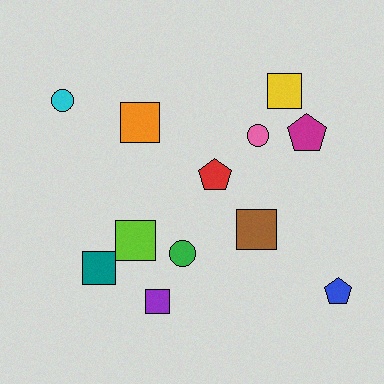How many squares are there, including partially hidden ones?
There are 6 squares.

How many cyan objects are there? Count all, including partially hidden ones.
There is 1 cyan object.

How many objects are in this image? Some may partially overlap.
There are 12 objects.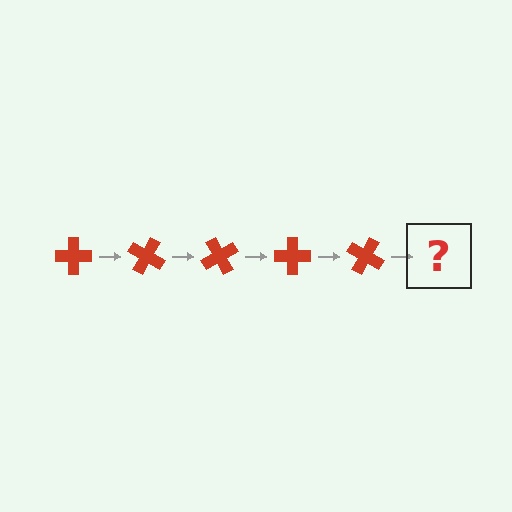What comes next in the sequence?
The next element should be a red cross rotated 150 degrees.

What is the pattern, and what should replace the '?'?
The pattern is that the cross rotates 30 degrees each step. The '?' should be a red cross rotated 150 degrees.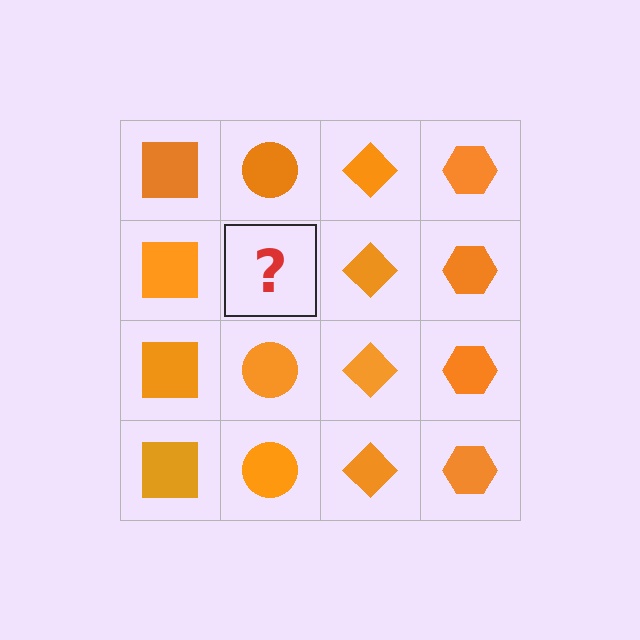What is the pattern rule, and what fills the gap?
The rule is that each column has a consistent shape. The gap should be filled with an orange circle.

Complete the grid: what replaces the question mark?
The question mark should be replaced with an orange circle.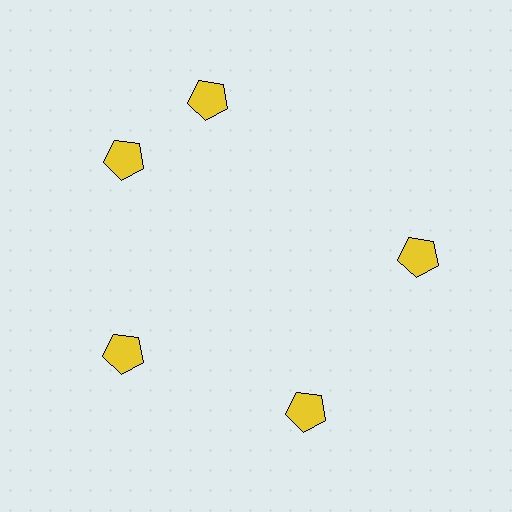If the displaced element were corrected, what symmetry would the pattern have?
It would have 5-fold rotational symmetry — the pattern would map onto itself every 72 degrees.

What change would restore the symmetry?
The symmetry would be restored by rotating it back into even spacing with its neighbors so that all 5 pentagons sit at equal angles and equal distance from the center.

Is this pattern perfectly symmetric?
No. The 5 yellow pentagons are arranged in a ring, but one element near the 1 o'clock position is rotated out of alignment along the ring, breaking the 5-fold rotational symmetry.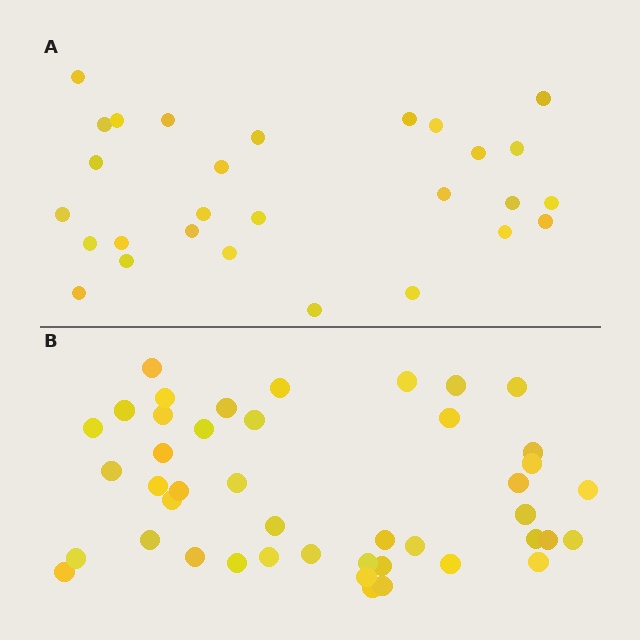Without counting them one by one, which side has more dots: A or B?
Region B (the bottom region) has more dots.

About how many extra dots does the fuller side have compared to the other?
Region B has approximately 15 more dots than region A.